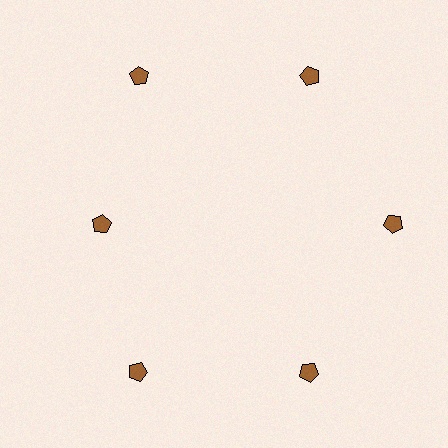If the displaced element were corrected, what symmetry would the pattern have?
It would have 6-fold rotational symmetry — the pattern would map onto itself every 60 degrees.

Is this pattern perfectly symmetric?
No. The 6 brown pentagons are arranged in a ring, but one element near the 9 o'clock position is pulled inward toward the center, breaking the 6-fold rotational symmetry.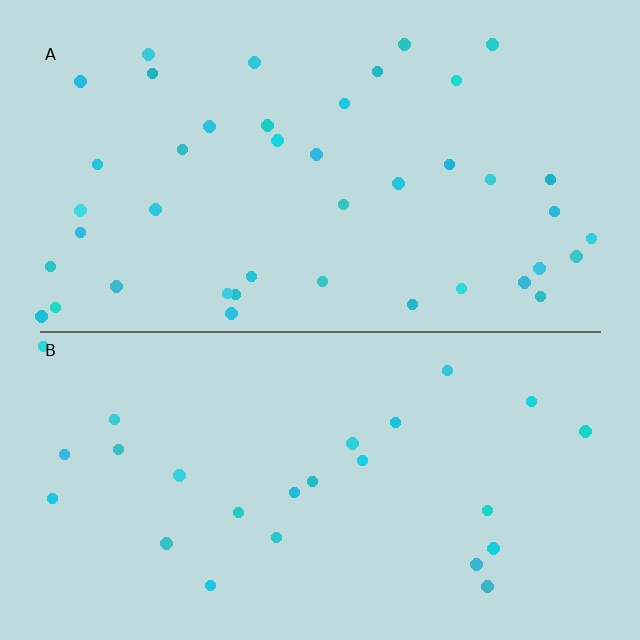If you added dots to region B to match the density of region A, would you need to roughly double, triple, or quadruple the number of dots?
Approximately double.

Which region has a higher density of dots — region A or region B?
A (the top).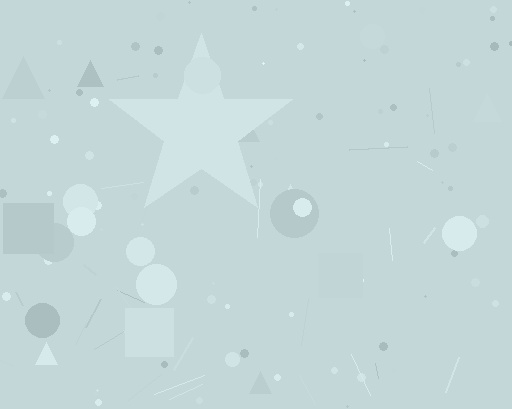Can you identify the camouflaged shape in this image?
The camouflaged shape is a star.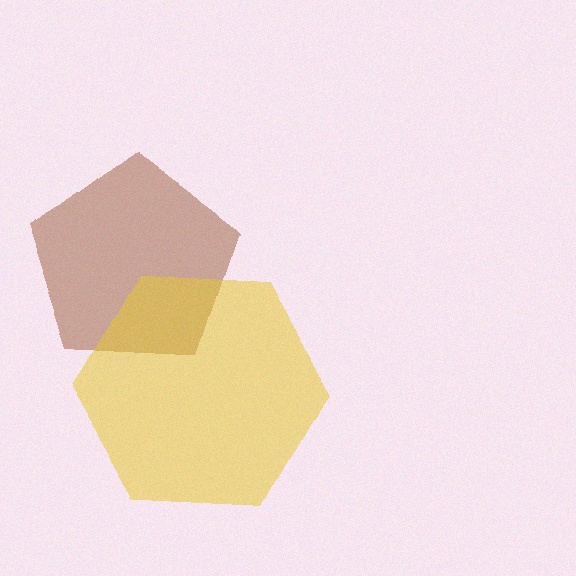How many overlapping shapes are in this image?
There are 2 overlapping shapes in the image.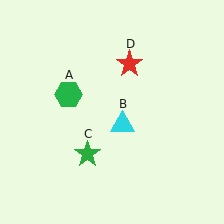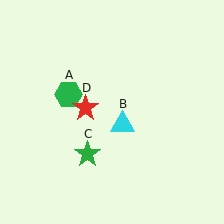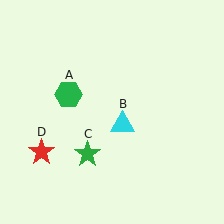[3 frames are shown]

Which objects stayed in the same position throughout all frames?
Green hexagon (object A) and cyan triangle (object B) and green star (object C) remained stationary.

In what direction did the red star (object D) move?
The red star (object D) moved down and to the left.